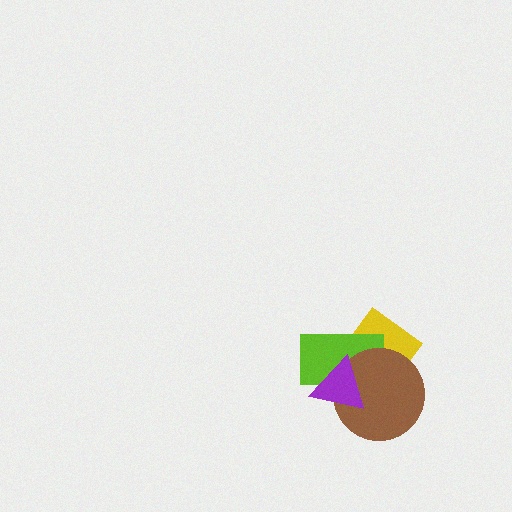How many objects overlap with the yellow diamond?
3 objects overlap with the yellow diamond.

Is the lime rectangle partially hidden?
Yes, it is partially covered by another shape.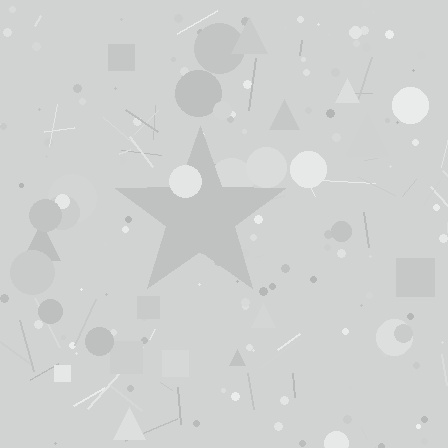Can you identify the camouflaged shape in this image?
The camouflaged shape is a star.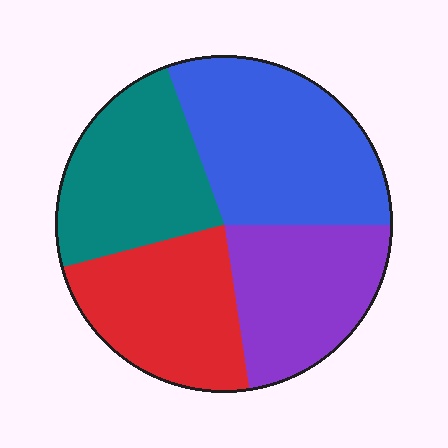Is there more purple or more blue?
Blue.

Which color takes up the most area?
Blue, at roughly 30%.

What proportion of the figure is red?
Red covers about 25% of the figure.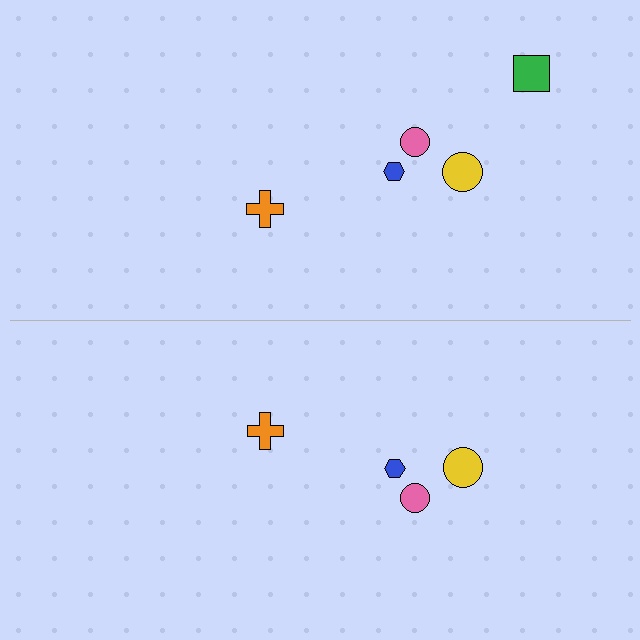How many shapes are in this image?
There are 9 shapes in this image.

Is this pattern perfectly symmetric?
No, the pattern is not perfectly symmetric. A green square is missing from the bottom side.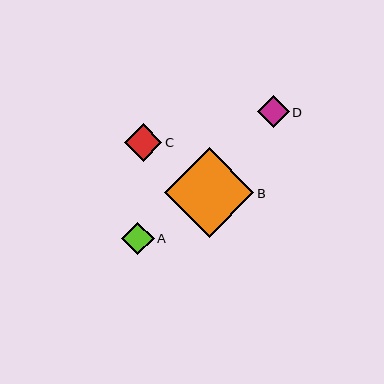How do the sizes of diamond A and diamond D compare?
Diamond A and diamond D are approximately the same size.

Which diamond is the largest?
Diamond B is the largest with a size of approximately 90 pixels.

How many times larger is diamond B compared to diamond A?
Diamond B is approximately 2.8 times the size of diamond A.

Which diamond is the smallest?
Diamond D is the smallest with a size of approximately 32 pixels.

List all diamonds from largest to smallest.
From largest to smallest: B, C, A, D.